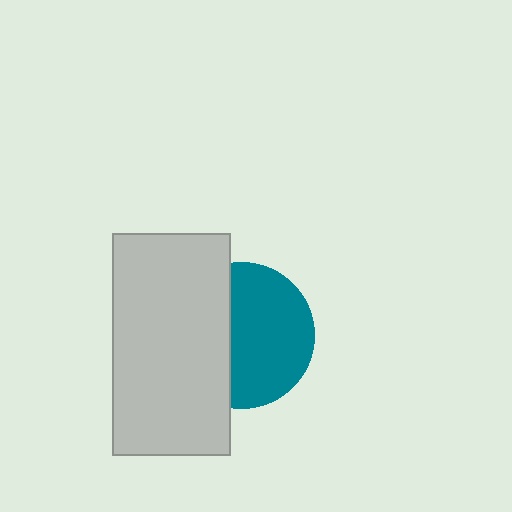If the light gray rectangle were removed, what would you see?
You would see the complete teal circle.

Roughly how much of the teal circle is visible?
About half of it is visible (roughly 59%).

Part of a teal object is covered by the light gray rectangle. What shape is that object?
It is a circle.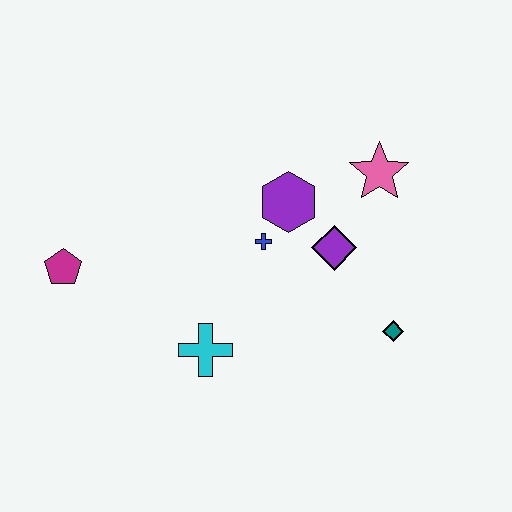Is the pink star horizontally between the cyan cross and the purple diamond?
No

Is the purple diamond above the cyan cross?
Yes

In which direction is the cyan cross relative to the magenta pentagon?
The cyan cross is to the right of the magenta pentagon.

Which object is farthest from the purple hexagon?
The magenta pentagon is farthest from the purple hexagon.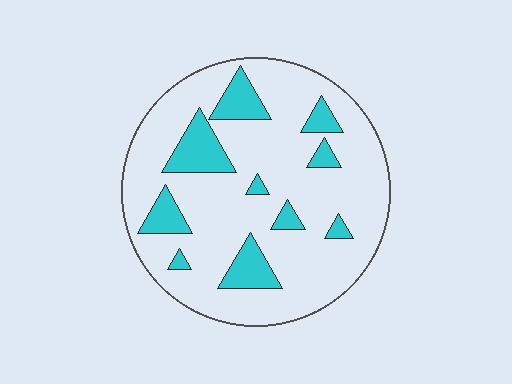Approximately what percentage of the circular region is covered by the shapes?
Approximately 20%.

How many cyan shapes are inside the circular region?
10.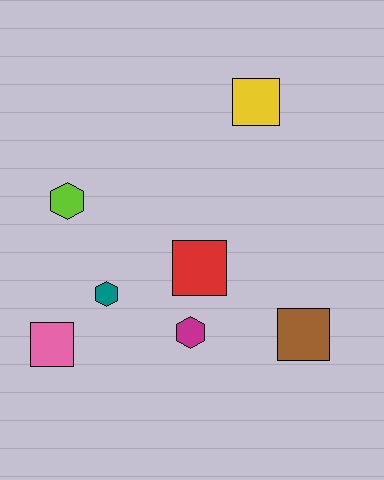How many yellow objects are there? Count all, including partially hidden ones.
There is 1 yellow object.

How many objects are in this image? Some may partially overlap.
There are 7 objects.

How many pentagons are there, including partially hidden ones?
There are no pentagons.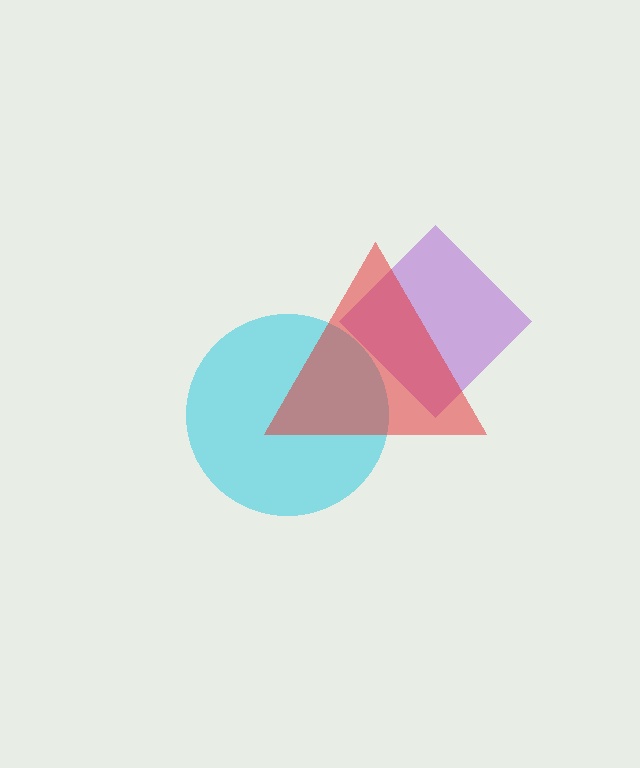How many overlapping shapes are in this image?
There are 3 overlapping shapes in the image.